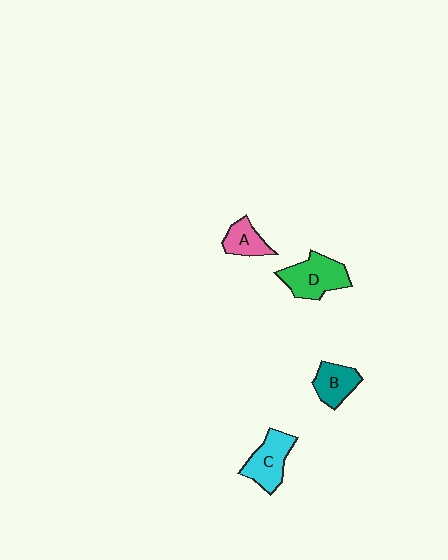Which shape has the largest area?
Shape D (green).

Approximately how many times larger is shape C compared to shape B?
Approximately 1.3 times.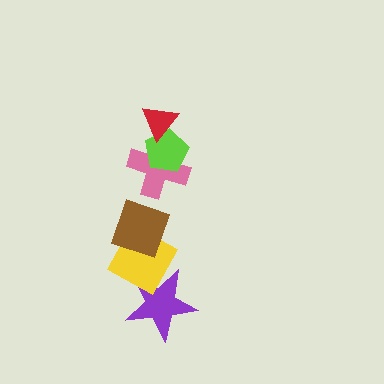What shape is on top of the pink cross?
The lime pentagon is on top of the pink cross.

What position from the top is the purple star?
The purple star is 6th from the top.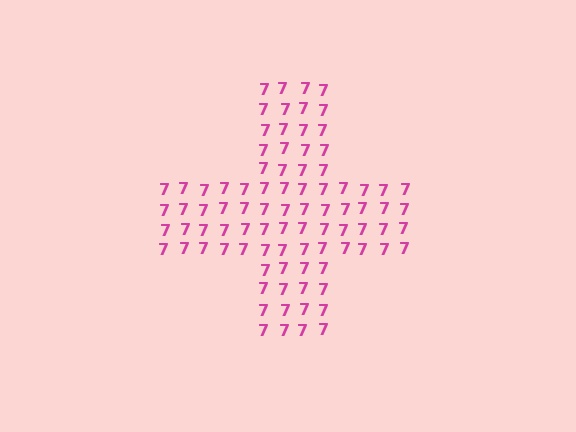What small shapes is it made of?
It is made of small digit 7's.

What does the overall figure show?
The overall figure shows a cross.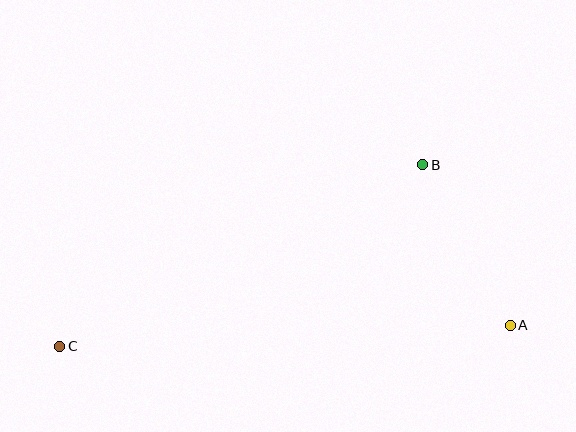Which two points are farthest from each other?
Points A and C are farthest from each other.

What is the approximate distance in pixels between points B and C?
The distance between B and C is approximately 406 pixels.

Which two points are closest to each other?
Points A and B are closest to each other.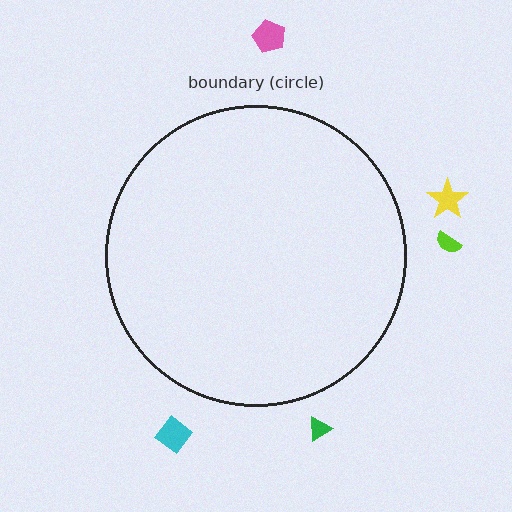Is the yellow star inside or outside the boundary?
Outside.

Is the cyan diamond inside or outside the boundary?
Outside.